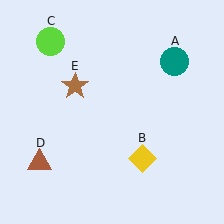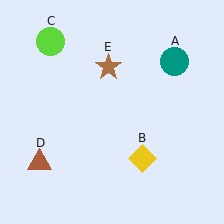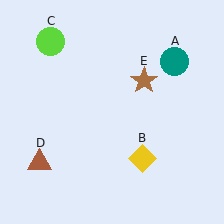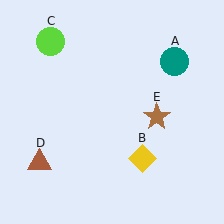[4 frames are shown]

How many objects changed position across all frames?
1 object changed position: brown star (object E).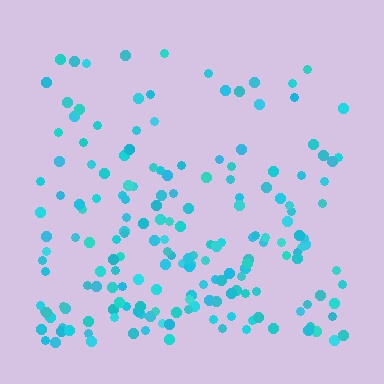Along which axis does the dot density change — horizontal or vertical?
Vertical.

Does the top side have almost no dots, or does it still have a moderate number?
Still a moderate number, just noticeably fewer than the bottom.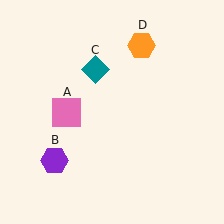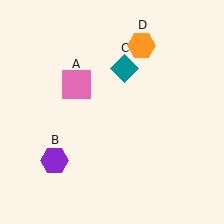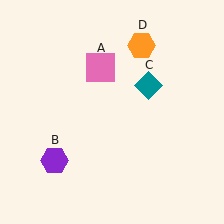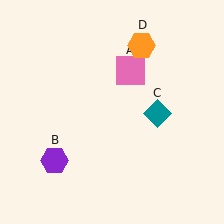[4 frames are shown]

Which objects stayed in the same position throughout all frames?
Purple hexagon (object B) and orange hexagon (object D) remained stationary.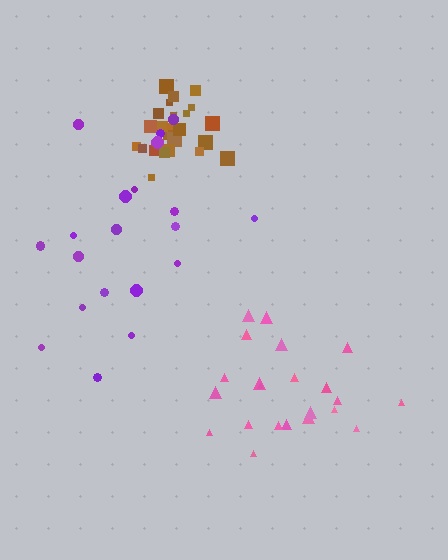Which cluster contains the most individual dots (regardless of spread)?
Brown (24).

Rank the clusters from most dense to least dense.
brown, pink, purple.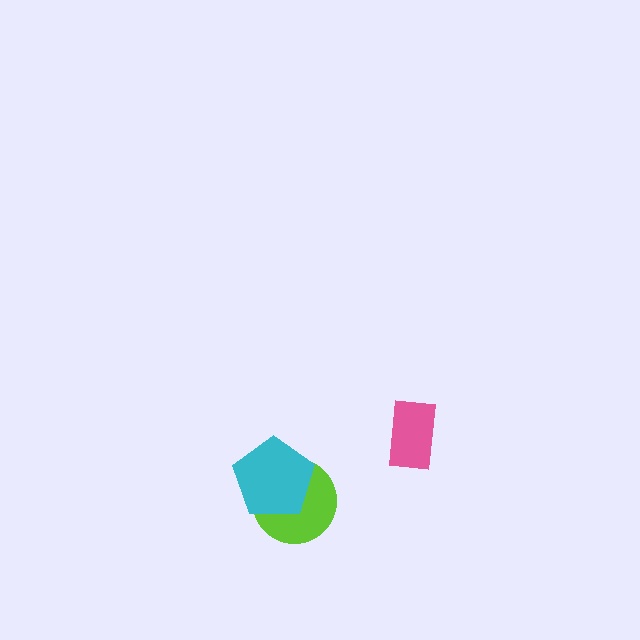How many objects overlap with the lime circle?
1 object overlaps with the lime circle.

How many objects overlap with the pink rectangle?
0 objects overlap with the pink rectangle.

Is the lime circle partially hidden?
Yes, it is partially covered by another shape.